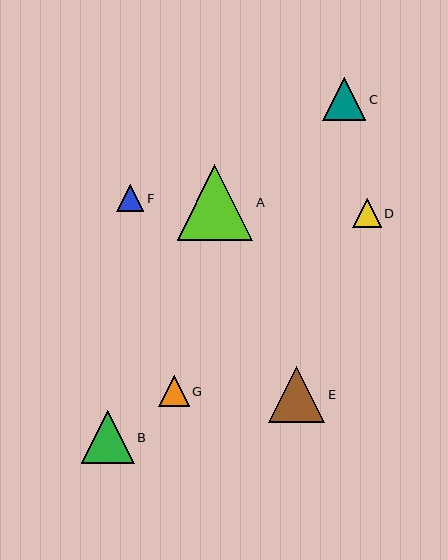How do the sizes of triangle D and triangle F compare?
Triangle D and triangle F are approximately the same size.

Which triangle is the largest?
Triangle A is the largest with a size of approximately 75 pixels.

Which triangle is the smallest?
Triangle F is the smallest with a size of approximately 27 pixels.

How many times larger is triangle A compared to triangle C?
Triangle A is approximately 1.8 times the size of triangle C.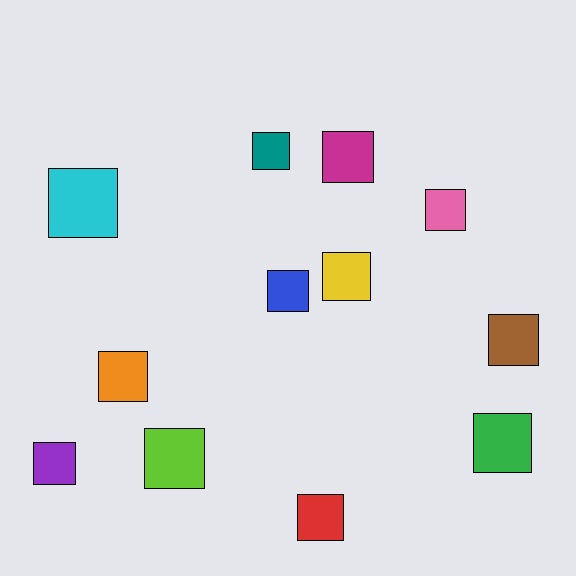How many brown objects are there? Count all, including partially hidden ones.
There is 1 brown object.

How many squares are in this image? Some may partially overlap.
There are 12 squares.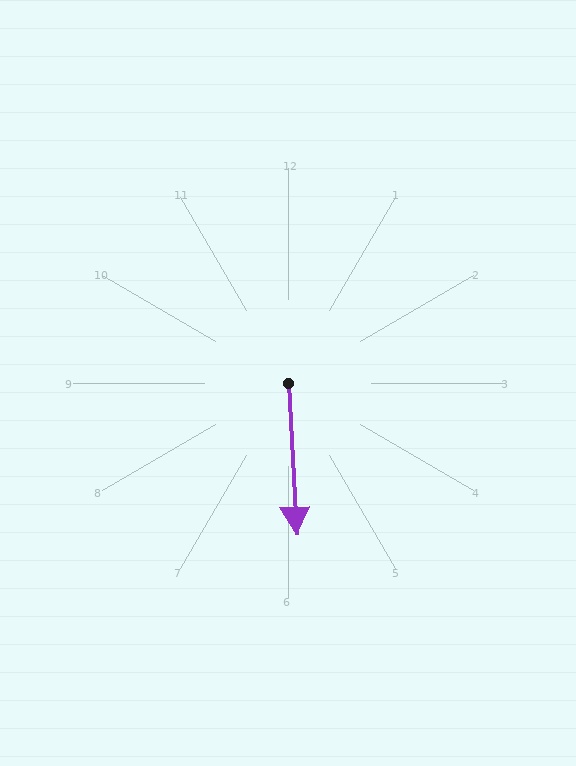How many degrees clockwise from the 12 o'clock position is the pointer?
Approximately 177 degrees.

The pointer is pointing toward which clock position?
Roughly 6 o'clock.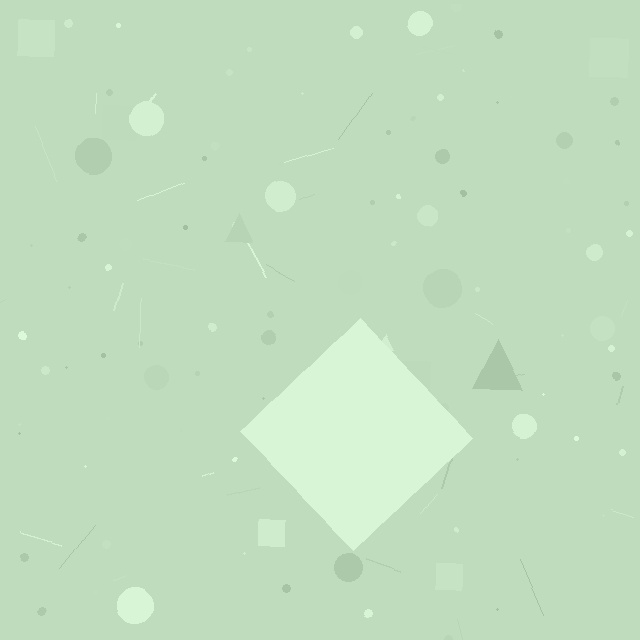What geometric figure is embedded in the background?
A diamond is embedded in the background.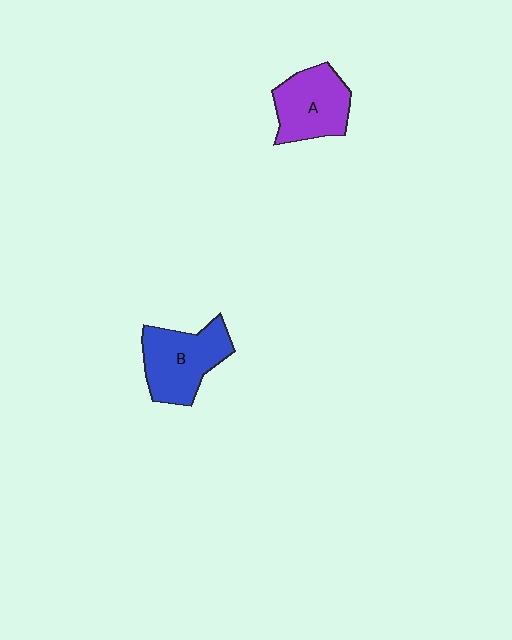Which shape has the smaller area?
Shape A (purple).